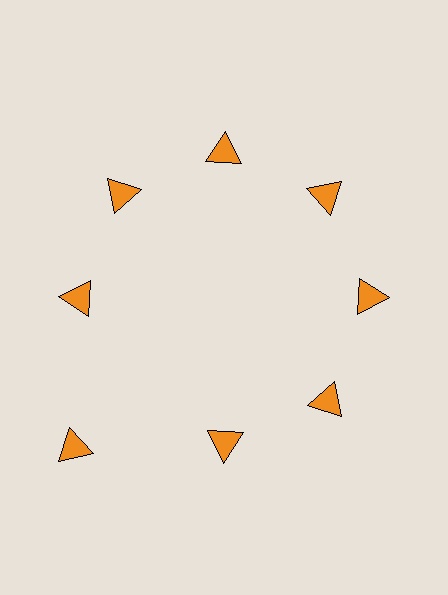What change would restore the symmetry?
The symmetry would be restored by moving it inward, back onto the ring so that all 8 triangles sit at equal angles and equal distance from the center.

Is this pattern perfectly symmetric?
No. The 8 orange triangles are arranged in a ring, but one element near the 8 o'clock position is pushed outward from the center, breaking the 8-fold rotational symmetry.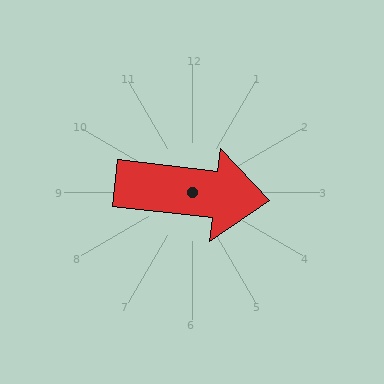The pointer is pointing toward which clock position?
Roughly 3 o'clock.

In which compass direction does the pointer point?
East.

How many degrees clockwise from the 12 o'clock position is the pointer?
Approximately 97 degrees.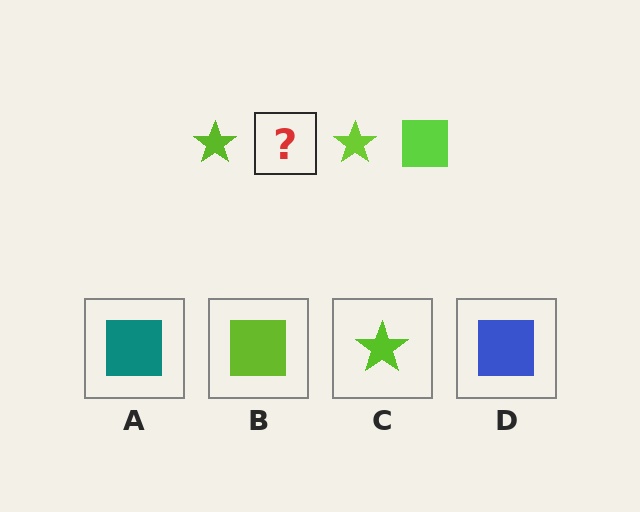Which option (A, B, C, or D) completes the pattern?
B.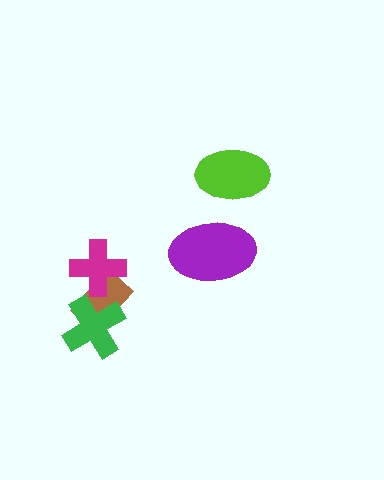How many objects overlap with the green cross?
1 object overlaps with the green cross.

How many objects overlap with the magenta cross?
1 object overlaps with the magenta cross.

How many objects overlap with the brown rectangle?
2 objects overlap with the brown rectangle.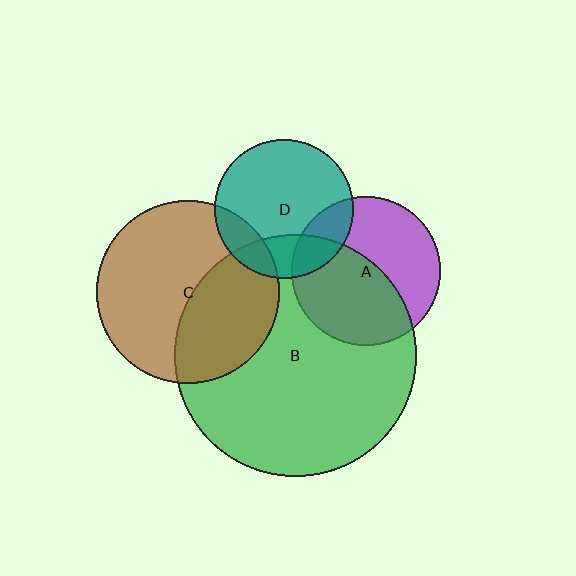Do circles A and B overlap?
Yes.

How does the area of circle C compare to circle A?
Approximately 1.5 times.